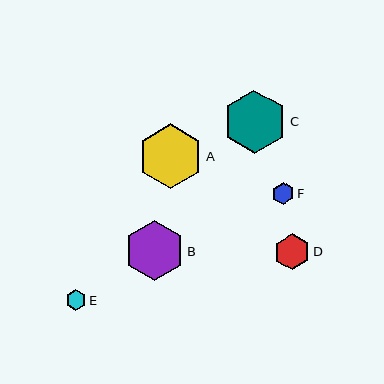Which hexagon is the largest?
Hexagon A is the largest with a size of approximately 64 pixels.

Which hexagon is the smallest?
Hexagon E is the smallest with a size of approximately 21 pixels.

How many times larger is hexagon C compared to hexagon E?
Hexagon C is approximately 3.1 times the size of hexagon E.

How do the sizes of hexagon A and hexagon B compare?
Hexagon A and hexagon B are approximately the same size.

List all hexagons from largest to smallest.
From largest to smallest: A, C, B, D, F, E.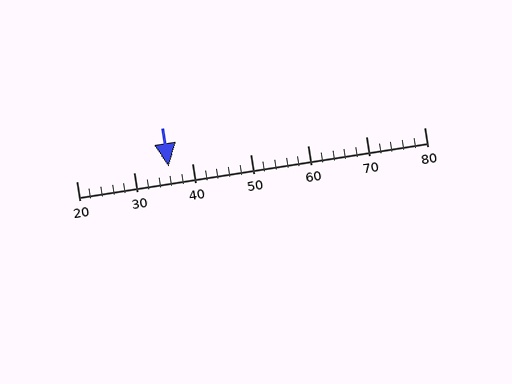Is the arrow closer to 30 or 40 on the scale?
The arrow is closer to 40.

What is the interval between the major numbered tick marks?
The major tick marks are spaced 10 units apart.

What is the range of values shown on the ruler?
The ruler shows values from 20 to 80.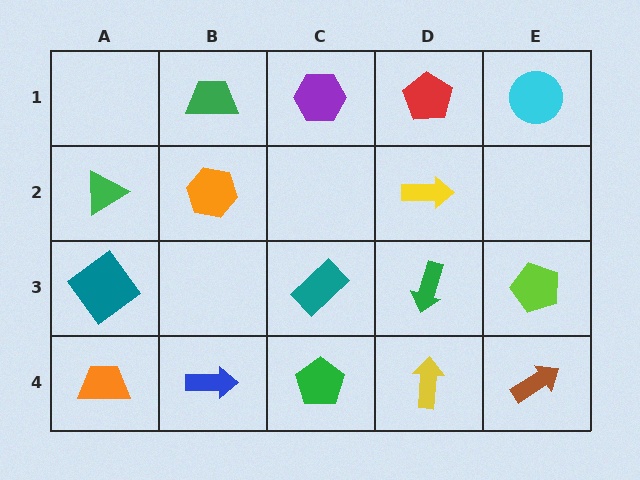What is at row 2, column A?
A green triangle.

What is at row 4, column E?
A brown arrow.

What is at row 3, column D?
A green arrow.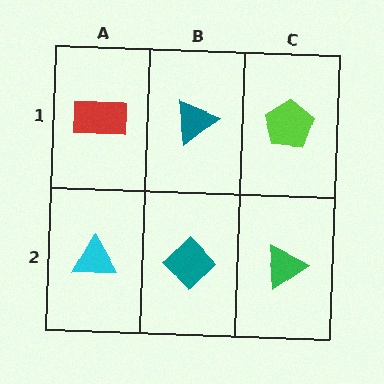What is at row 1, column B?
A teal triangle.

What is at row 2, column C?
A green triangle.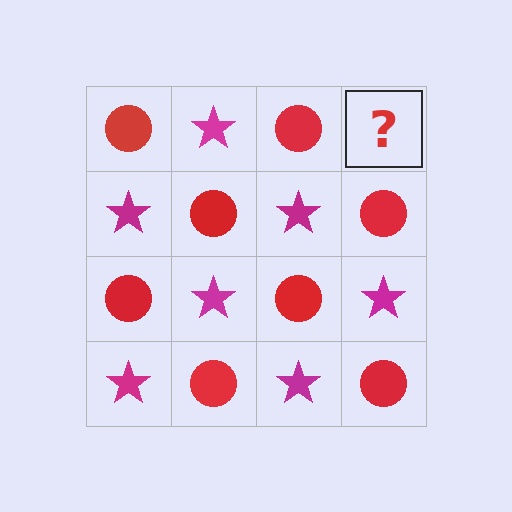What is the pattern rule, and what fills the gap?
The rule is that it alternates red circle and magenta star in a checkerboard pattern. The gap should be filled with a magenta star.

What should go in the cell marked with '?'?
The missing cell should contain a magenta star.